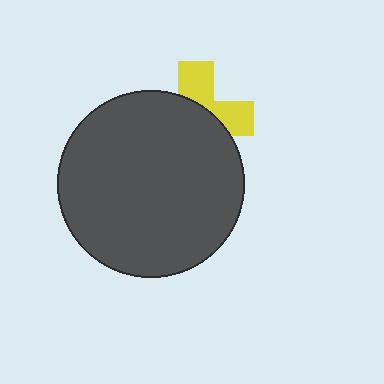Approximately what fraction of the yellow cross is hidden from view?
Roughly 62% of the yellow cross is hidden behind the dark gray circle.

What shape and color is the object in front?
The object in front is a dark gray circle.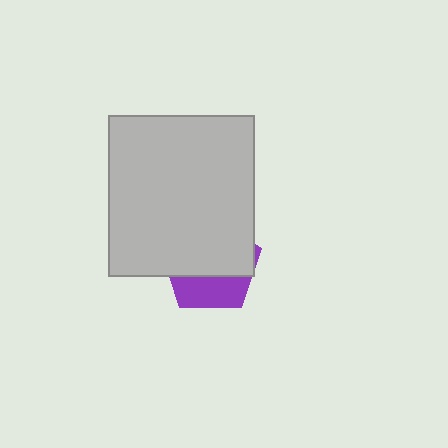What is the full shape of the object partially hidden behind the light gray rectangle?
The partially hidden object is a purple pentagon.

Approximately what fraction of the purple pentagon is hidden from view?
Roughly 67% of the purple pentagon is hidden behind the light gray rectangle.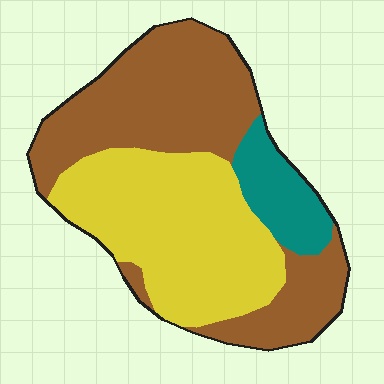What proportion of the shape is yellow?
Yellow covers 42% of the shape.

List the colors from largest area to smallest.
From largest to smallest: brown, yellow, teal.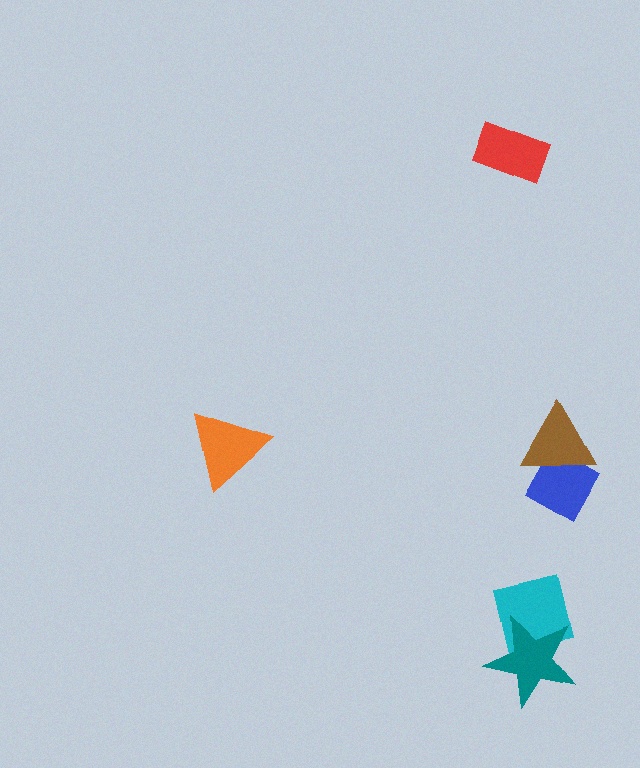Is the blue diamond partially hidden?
Yes, it is partially covered by another shape.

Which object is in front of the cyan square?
The teal star is in front of the cyan square.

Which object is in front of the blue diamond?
The brown triangle is in front of the blue diamond.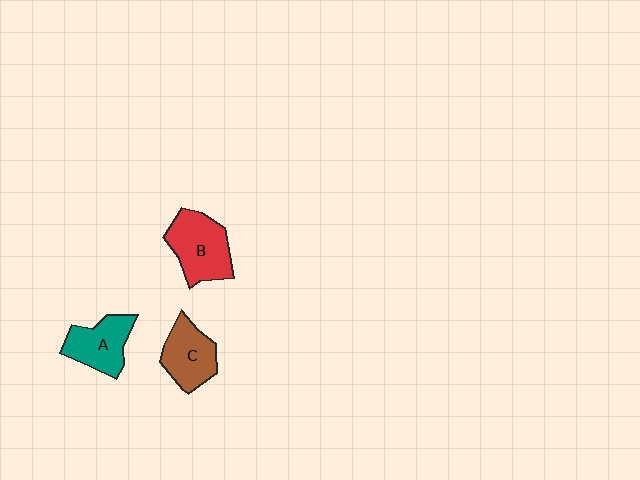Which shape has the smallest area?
Shape A (teal).